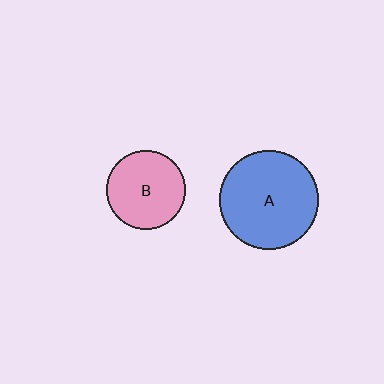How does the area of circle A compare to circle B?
Approximately 1.6 times.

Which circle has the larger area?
Circle A (blue).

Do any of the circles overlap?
No, none of the circles overlap.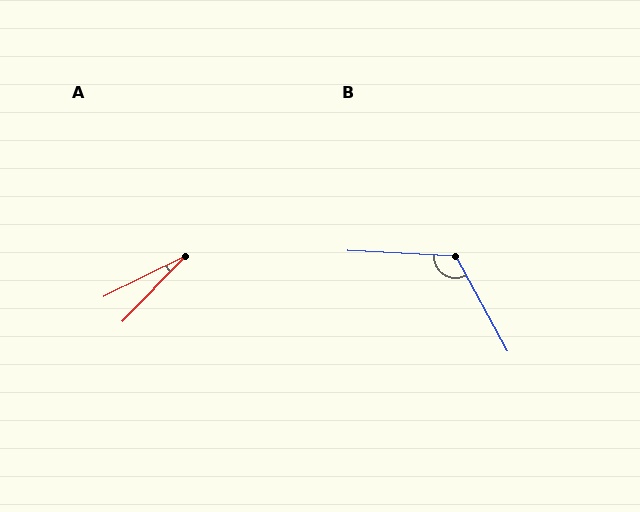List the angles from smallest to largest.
A (20°), B (122°).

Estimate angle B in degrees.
Approximately 122 degrees.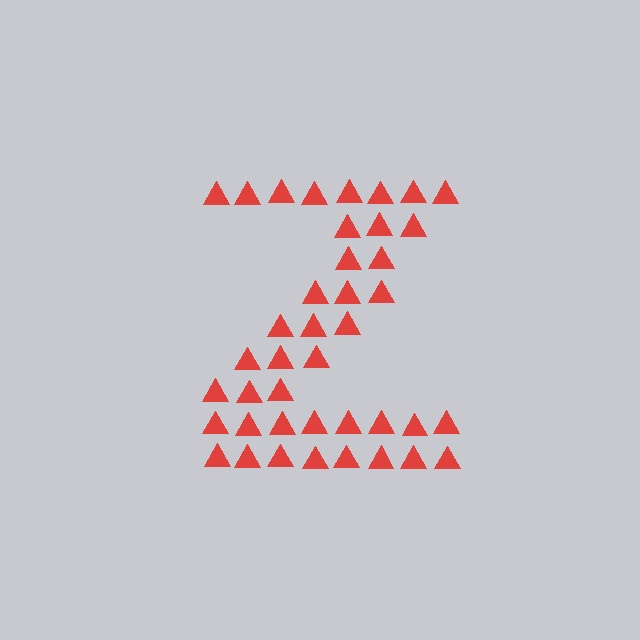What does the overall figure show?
The overall figure shows the letter Z.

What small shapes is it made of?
It is made of small triangles.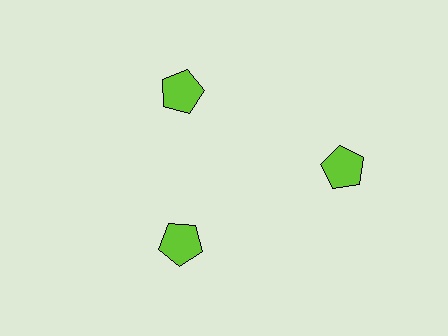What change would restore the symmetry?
The symmetry would be restored by moving it inward, back onto the ring so that all 3 pentagons sit at equal angles and equal distance from the center.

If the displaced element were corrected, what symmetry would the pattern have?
It would have 3-fold rotational symmetry — the pattern would map onto itself every 120 degrees.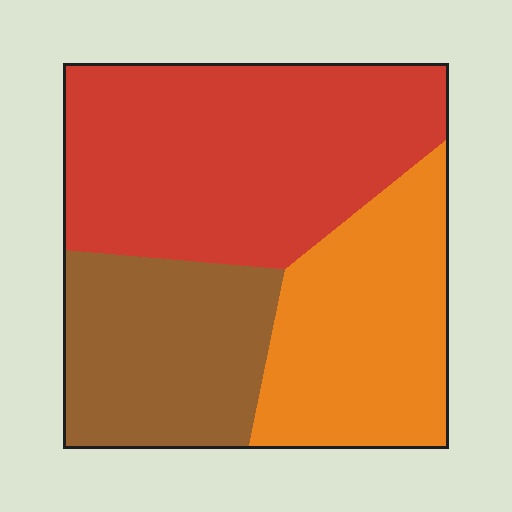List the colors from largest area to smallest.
From largest to smallest: red, orange, brown.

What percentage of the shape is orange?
Orange covers roughly 30% of the shape.